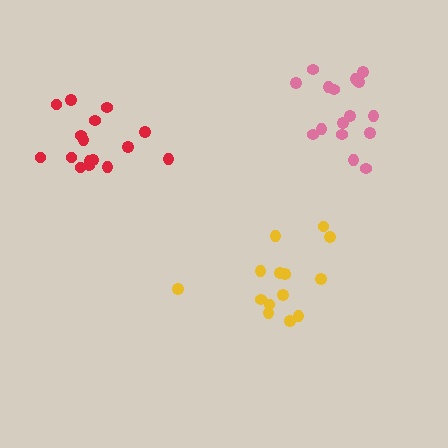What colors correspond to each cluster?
The clusters are colored: pink, red, yellow.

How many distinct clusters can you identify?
There are 3 distinct clusters.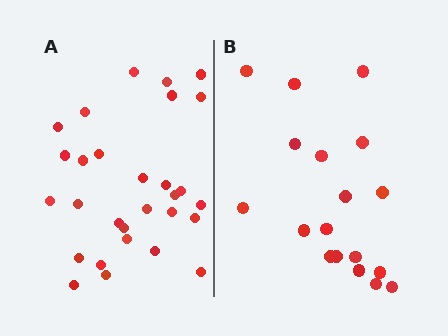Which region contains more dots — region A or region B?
Region A (the left region) has more dots.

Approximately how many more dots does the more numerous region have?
Region A has roughly 12 or so more dots than region B.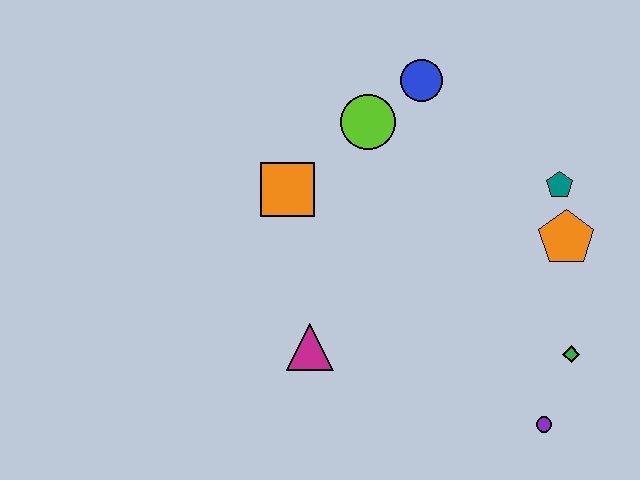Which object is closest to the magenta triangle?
The orange square is closest to the magenta triangle.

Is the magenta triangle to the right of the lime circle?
No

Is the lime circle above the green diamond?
Yes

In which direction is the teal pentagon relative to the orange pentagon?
The teal pentagon is above the orange pentagon.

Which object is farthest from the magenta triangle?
The teal pentagon is farthest from the magenta triangle.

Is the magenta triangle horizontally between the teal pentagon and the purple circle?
No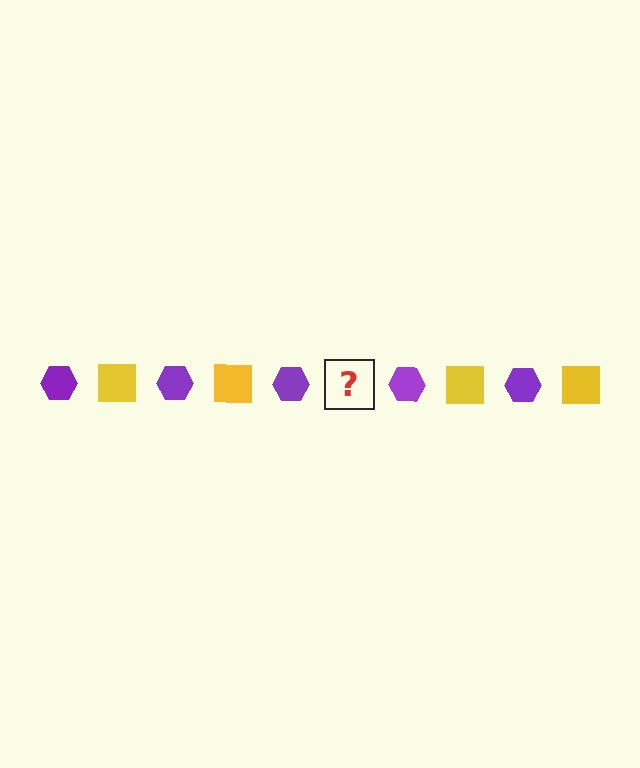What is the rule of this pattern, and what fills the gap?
The rule is that the pattern alternates between purple hexagon and yellow square. The gap should be filled with a yellow square.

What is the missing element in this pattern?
The missing element is a yellow square.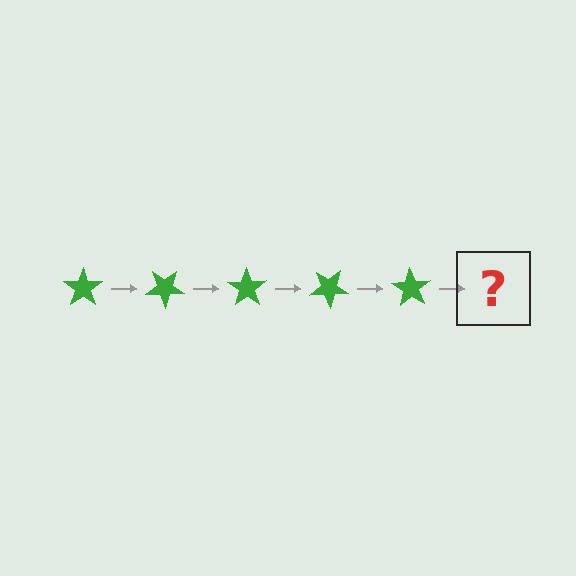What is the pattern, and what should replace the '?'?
The pattern is that the star rotates 35 degrees each step. The '?' should be a green star rotated 175 degrees.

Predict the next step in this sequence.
The next step is a green star rotated 175 degrees.